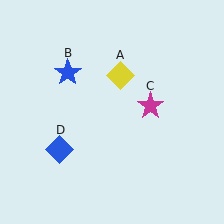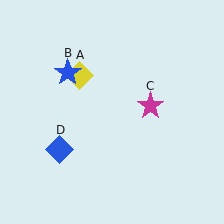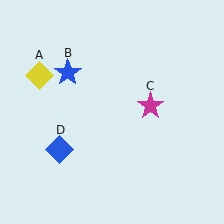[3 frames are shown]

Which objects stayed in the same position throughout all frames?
Blue star (object B) and magenta star (object C) and blue diamond (object D) remained stationary.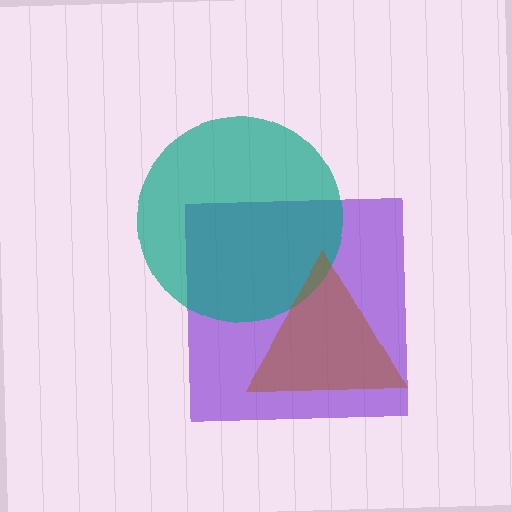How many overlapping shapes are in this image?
There are 3 overlapping shapes in the image.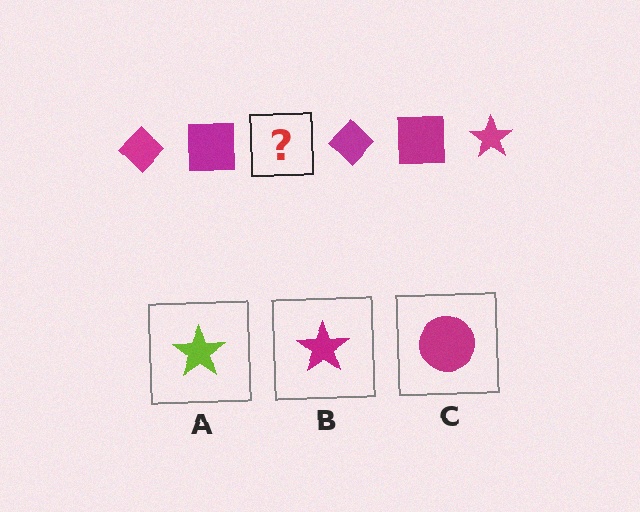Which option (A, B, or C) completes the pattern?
B.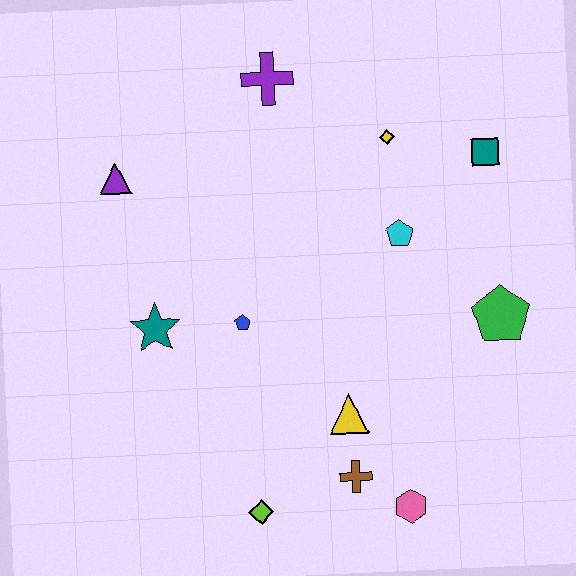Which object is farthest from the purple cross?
The pink hexagon is farthest from the purple cross.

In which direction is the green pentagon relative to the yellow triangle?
The green pentagon is to the right of the yellow triangle.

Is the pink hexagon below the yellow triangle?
Yes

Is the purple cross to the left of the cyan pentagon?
Yes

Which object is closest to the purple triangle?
The teal star is closest to the purple triangle.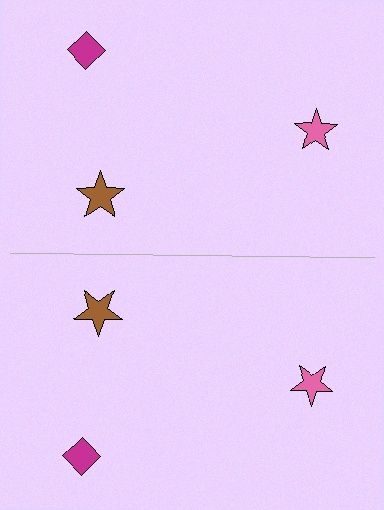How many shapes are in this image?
There are 6 shapes in this image.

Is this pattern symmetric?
Yes, this pattern has bilateral (reflection) symmetry.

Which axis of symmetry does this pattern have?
The pattern has a horizontal axis of symmetry running through the center of the image.